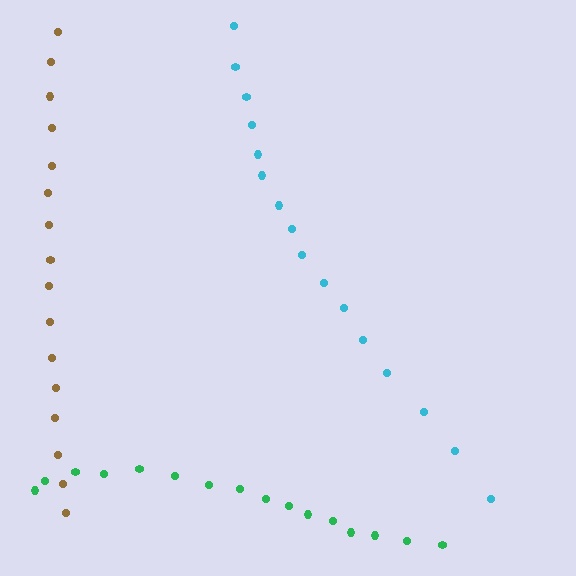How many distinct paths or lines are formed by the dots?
There are 3 distinct paths.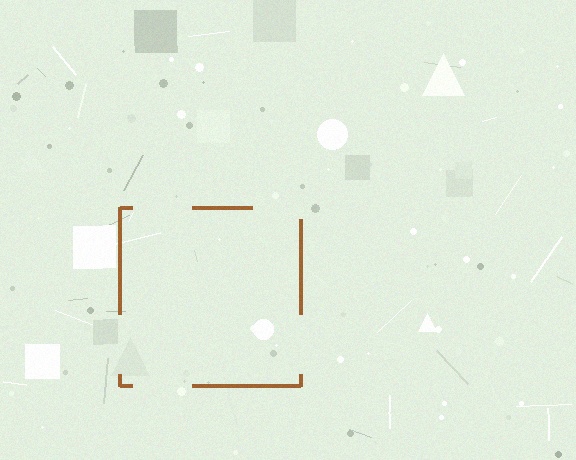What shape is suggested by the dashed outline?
The dashed outline suggests a square.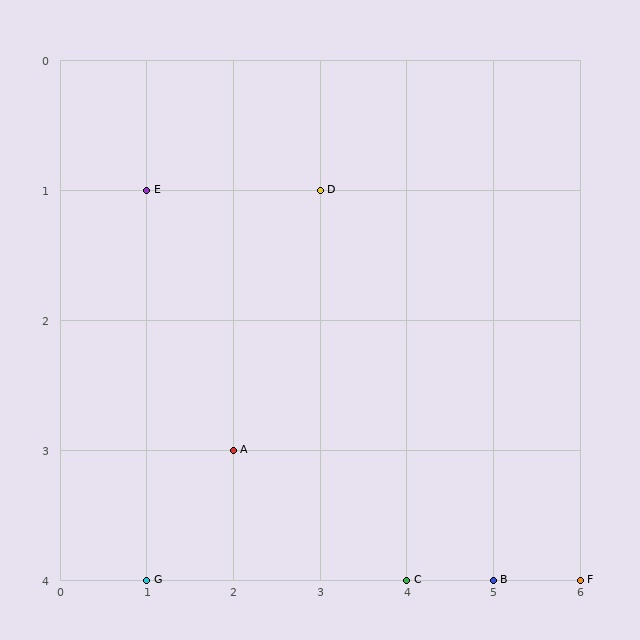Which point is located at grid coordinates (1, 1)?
Point E is at (1, 1).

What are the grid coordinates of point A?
Point A is at grid coordinates (2, 3).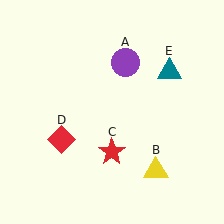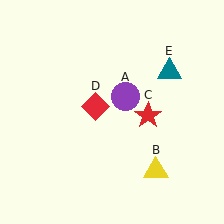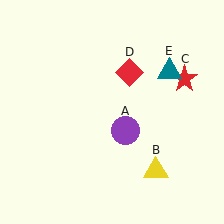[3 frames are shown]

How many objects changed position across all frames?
3 objects changed position: purple circle (object A), red star (object C), red diamond (object D).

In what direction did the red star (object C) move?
The red star (object C) moved up and to the right.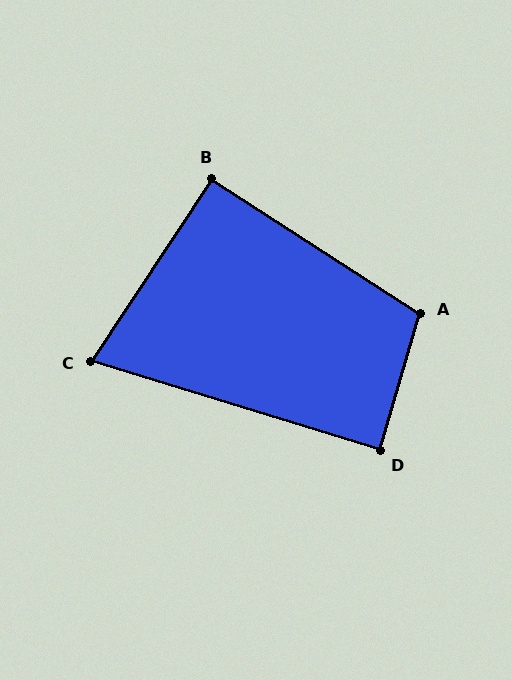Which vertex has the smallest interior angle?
C, at approximately 73 degrees.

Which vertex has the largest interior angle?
A, at approximately 107 degrees.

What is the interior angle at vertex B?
Approximately 91 degrees (approximately right).